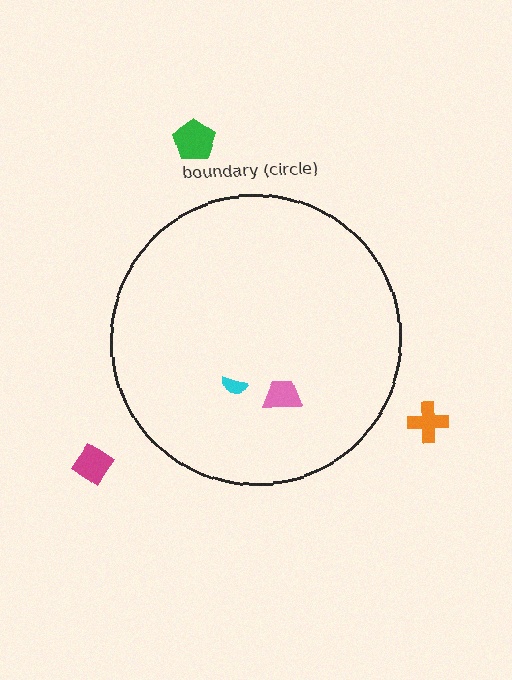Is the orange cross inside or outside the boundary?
Outside.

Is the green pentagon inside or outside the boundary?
Outside.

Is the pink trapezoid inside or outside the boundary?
Inside.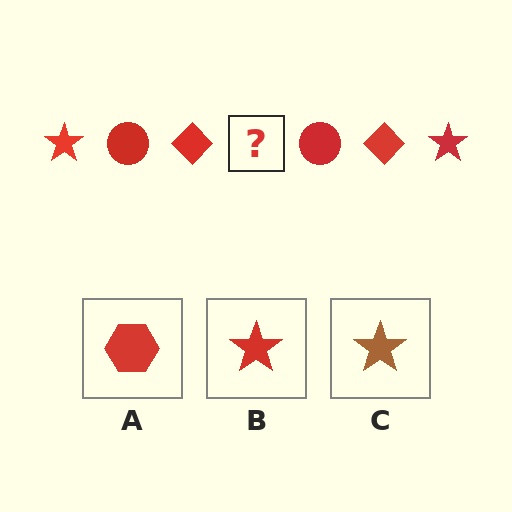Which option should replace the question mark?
Option B.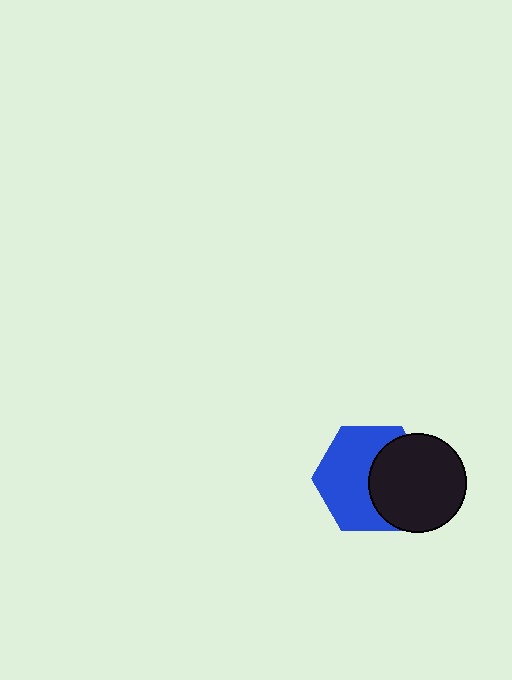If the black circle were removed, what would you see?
You would see the complete blue hexagon.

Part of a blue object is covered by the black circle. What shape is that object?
It is a hexagon.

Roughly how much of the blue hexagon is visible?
About half of it is visible (roughly 59%).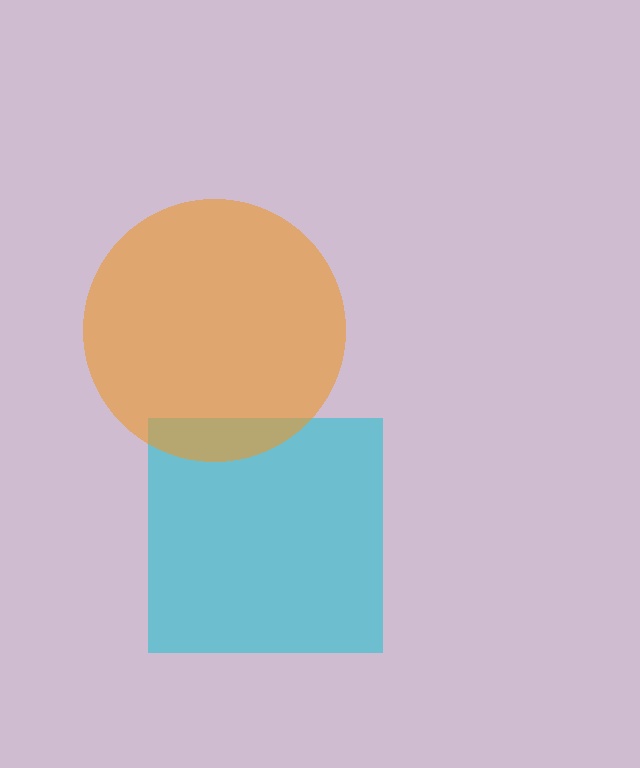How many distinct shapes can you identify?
There are 2 distinct shapes: a cyan square, an orange circle.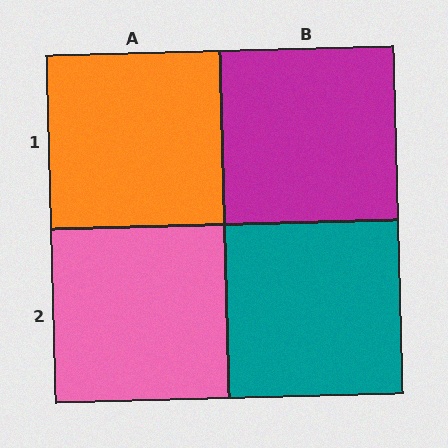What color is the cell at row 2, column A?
Pink.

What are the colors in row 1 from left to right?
Orange, magenta.